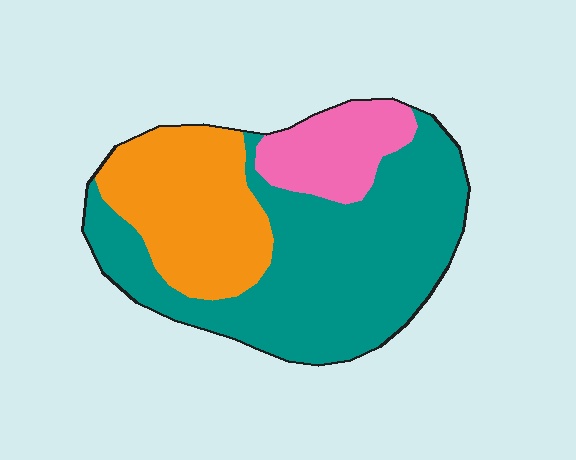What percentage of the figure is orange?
Orange covers roughly 30% of the figure.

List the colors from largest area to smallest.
From largest to smallest: teal, orange, pink.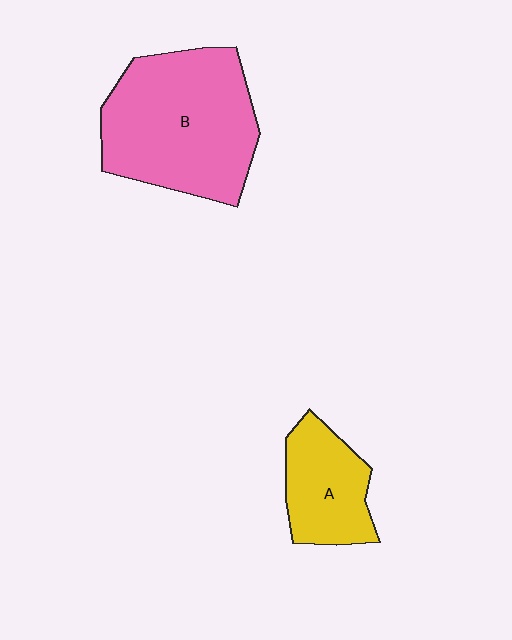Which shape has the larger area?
Shape B (pink).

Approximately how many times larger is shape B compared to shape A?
Approximately 2.1 times.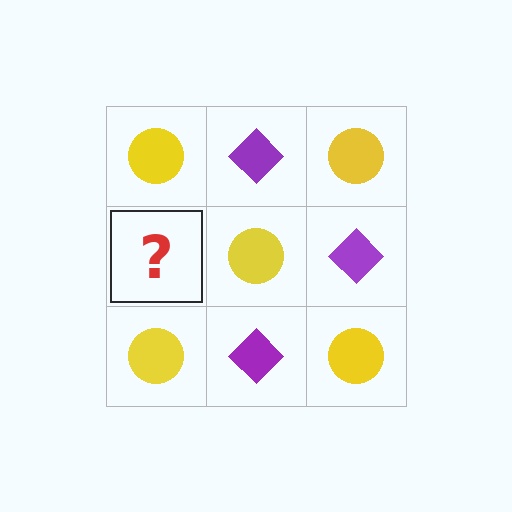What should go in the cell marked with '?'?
The missing cell should contain a purple diamond.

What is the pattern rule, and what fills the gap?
The rule is that it alternates yellow circle and purple diamond in a checkerboard pattern. The gap should be filled with a purple diamond.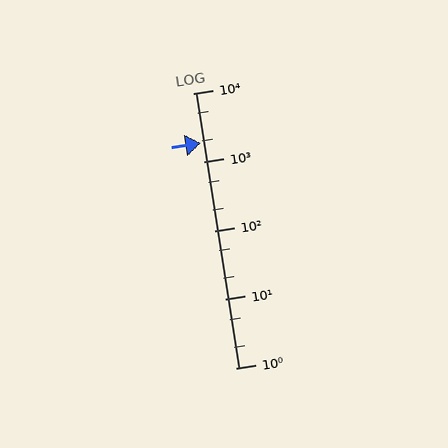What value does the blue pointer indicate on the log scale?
The pointer indicates approximately 1900.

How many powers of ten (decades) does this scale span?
The scale spans 4 decades, from 1 to 10000.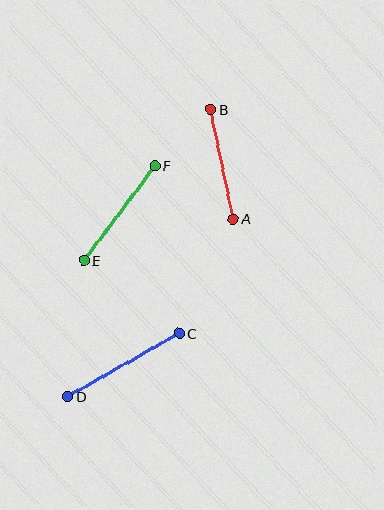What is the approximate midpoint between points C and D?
The midpoint is at approximately (124, 365) pixels.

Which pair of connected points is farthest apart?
Points C and D are farthest apart.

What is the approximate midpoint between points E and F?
The midpoint is at approximately (119, 213) pixels.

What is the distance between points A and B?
The distance is approximately 112 pixels.